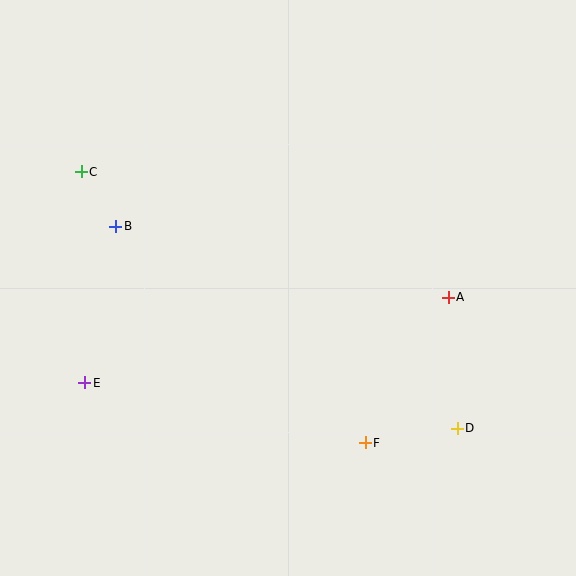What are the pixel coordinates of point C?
Point C is at (81, 172).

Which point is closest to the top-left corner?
Point C is closest to the top-left corner.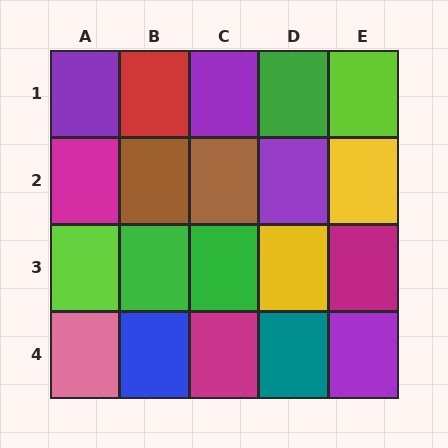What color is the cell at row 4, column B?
Blue.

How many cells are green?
3 cells are green.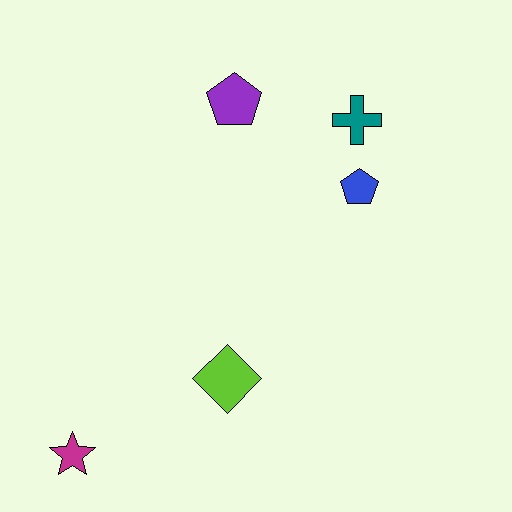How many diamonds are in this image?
There is 1 diamond.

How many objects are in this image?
There are 5 objects.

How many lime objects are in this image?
There is 1 lime object.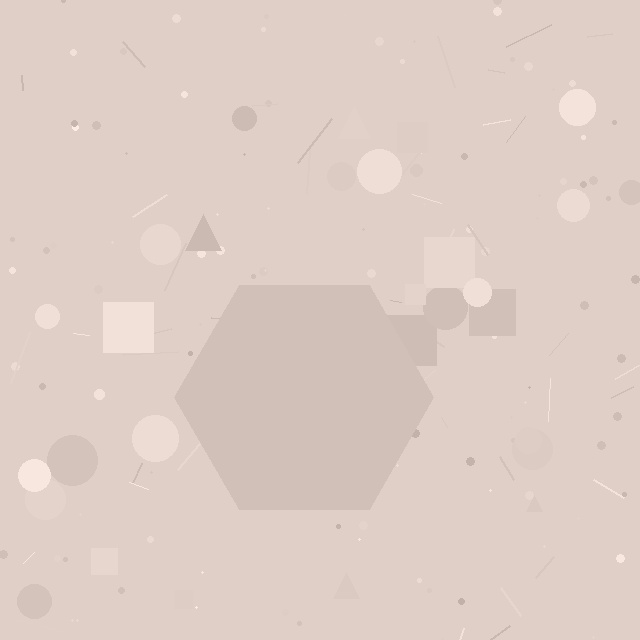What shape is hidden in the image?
A hexagon is hidden in the image.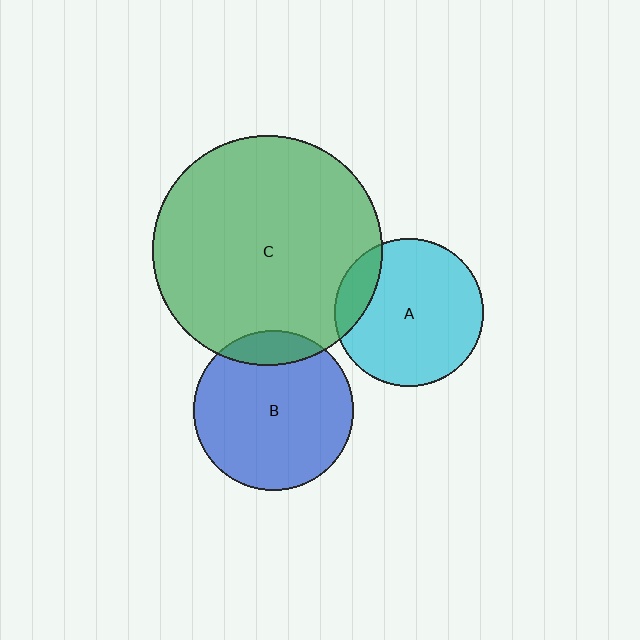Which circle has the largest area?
Circle C (green).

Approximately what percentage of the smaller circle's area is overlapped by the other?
Approximately 15%.